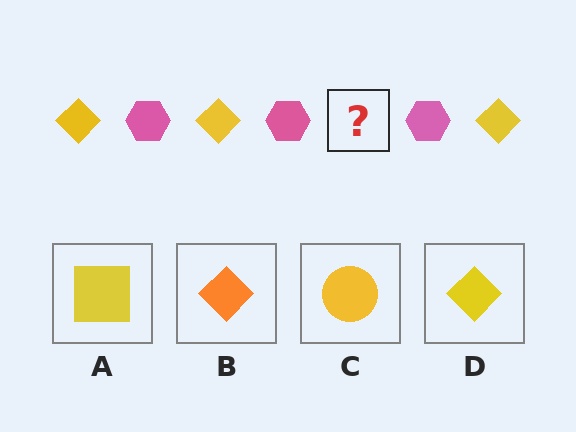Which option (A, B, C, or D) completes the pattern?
D.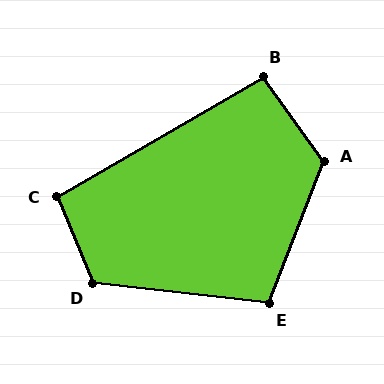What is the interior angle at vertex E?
Approximately 105 degrees (obtuse).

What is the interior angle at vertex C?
Approximately 98 degrees (obtuse).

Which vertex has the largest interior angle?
A, at approximately 123 degrees.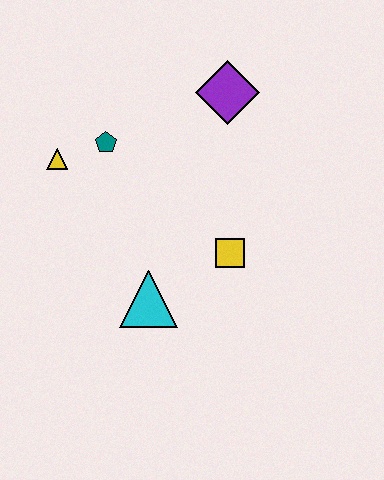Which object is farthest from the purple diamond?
The cyan triangle is farthest from the purple diamond.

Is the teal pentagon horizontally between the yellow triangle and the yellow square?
Yes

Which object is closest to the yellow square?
The cyan triangle is closest to the yellow square.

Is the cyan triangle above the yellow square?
No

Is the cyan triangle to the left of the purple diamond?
Yes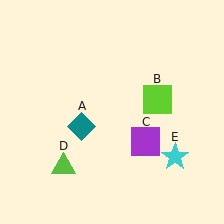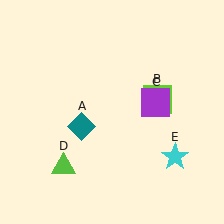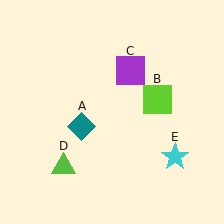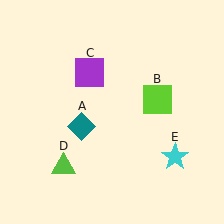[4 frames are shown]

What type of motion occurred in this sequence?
The purple square (object C) rotated counterclockwise around the center of the scene.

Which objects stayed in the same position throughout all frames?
Teal diamond (object A) and lime square (object B) and lime triangle (object D) and cyan star (object E) remained stationary.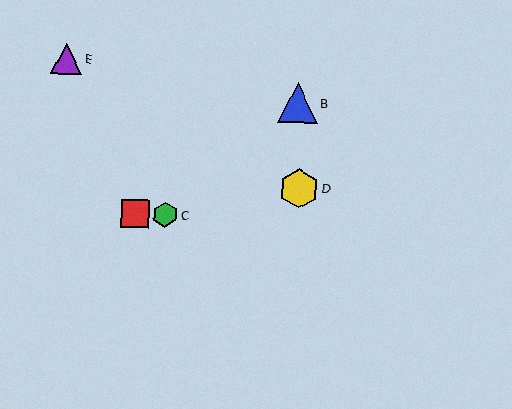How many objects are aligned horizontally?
2 objects (A, C) are aligned horizontally.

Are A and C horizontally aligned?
Yes, both are at y≈214.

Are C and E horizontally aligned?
No, C is at y≈215 and E is at y≈59.